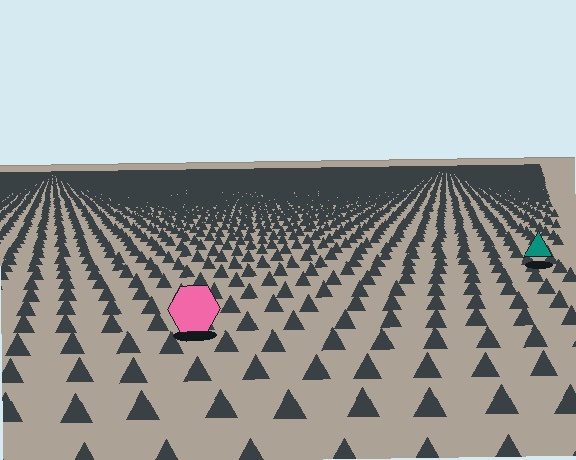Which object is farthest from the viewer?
The teal triangle is farthest from the viewer. It appears smaller and the ground texture around it is denser.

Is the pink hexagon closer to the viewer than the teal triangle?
Yes. The pink hexagon is closer — you can tell from the texture gradient: the ground texture is coarser near it.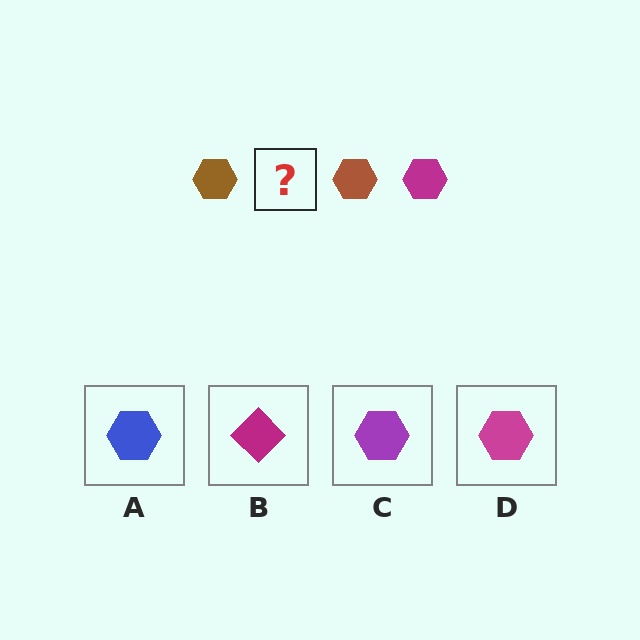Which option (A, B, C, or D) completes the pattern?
D.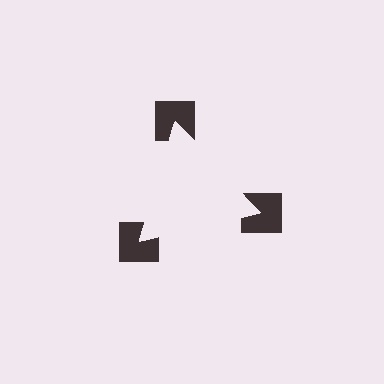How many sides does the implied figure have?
3 sides.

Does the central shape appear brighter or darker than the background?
It typically appears slightly brighter than the background, even though no actual brightness change is drawn.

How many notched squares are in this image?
There are 3 — one at each vertex of the illusory triangle.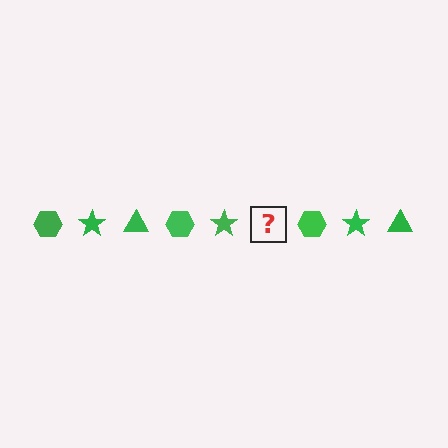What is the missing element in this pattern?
The missing element is a green triangle.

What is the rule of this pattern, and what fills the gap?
The rule is that the pattern cycles through hexagon, star, triangle shapes in green. The gap should be filled with a green triangle.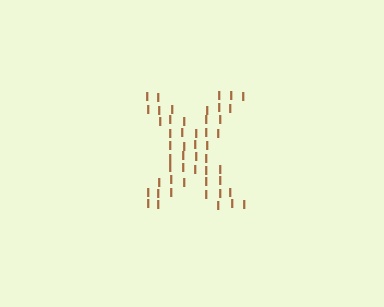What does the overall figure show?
The overall figure shows the letter X.